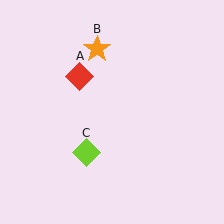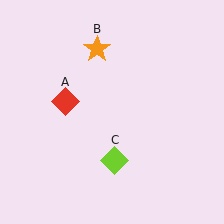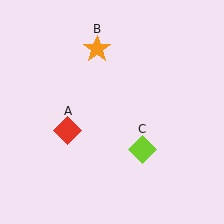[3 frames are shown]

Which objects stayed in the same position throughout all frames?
Orange star (object B) remained stationary.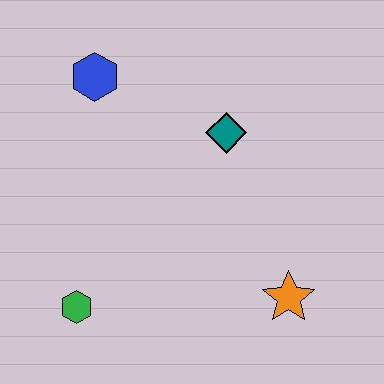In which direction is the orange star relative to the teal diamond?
The orange star is below the teal diamond.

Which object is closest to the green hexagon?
The orange star is closest to the green hexagon.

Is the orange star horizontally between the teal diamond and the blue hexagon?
No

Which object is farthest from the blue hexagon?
The orange star is farthest from the blue hexagon.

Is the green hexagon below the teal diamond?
Yes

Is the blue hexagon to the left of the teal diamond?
Yes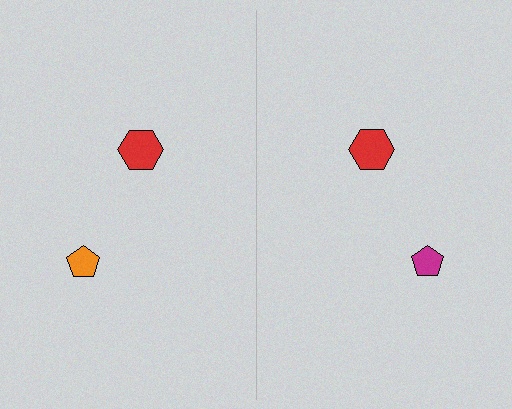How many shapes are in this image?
There are 4 shapes in this image.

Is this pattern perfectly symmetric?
No, the pattern is not perfectly symmetric. The magenta pentagon on the right side breaks the symmetry — its mirror counterpart is orange.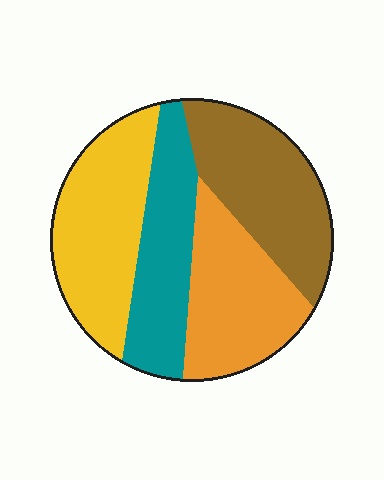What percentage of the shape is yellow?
Yellow covers around 25% of the shape.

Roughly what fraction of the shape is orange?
Orange takes up about one quarter (1/4) of the shape.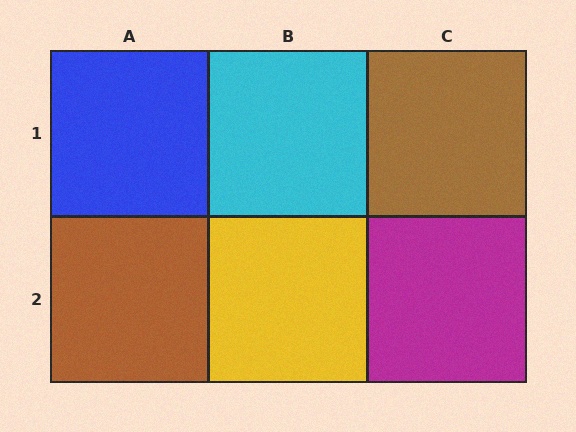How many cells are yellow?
1 cell is yellow.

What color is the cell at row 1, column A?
Blue.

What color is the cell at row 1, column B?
Cyan.